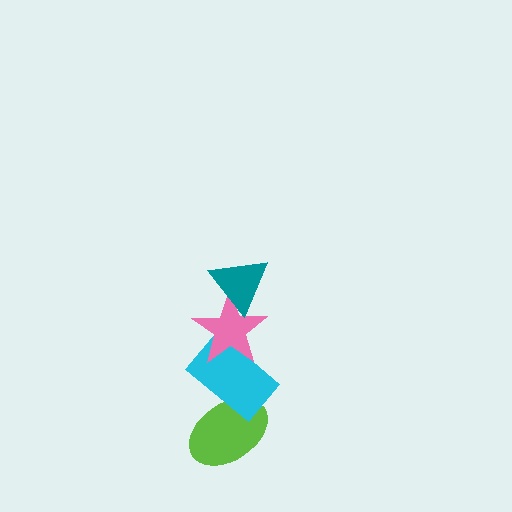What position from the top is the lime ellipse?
The lime ellipse is 4th from the top.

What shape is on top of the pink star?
The teal triangle is on top of the pink star.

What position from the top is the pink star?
The pink star is 2nd from the top.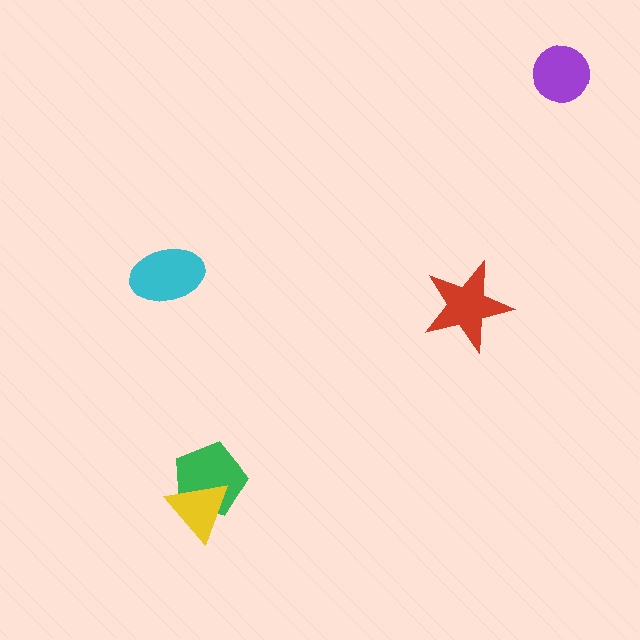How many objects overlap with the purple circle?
0 objects overlap with the purple circle.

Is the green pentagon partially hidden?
Yes, it is partially covered by another shape.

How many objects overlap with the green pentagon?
1 object overlaps with the green pentagon.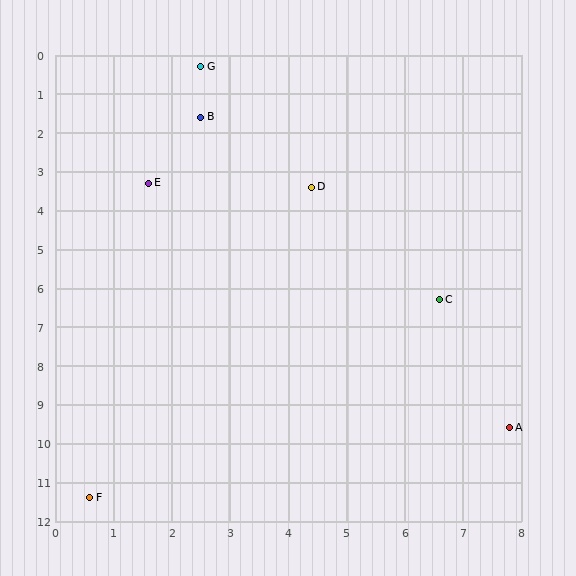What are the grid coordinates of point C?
Point C is at approximately (6.6, 6.3).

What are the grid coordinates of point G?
Point G is at approximately (2.5, 0.3).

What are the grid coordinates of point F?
Point F is at approximately (0.6, 11.4).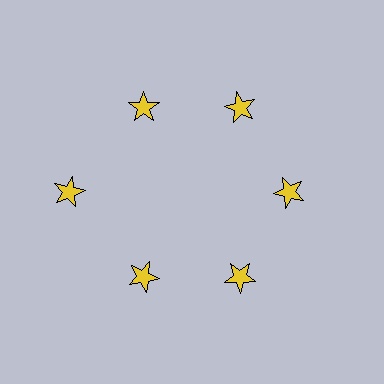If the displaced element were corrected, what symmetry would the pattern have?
It would have 6-fold rotational symmetry — the pattern would map onto itself every 60 degrees.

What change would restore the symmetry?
The symmetry would be restored by moving it inward, back onto the ring so that all 6 stars sit at equal angles and equal distance from the center.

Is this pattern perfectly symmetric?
No. The 6 yellow stars are arranged in a ring, but one element near the 9 o'clock position is pushed outward from the center, breaking the 6-fold rotational symmetry.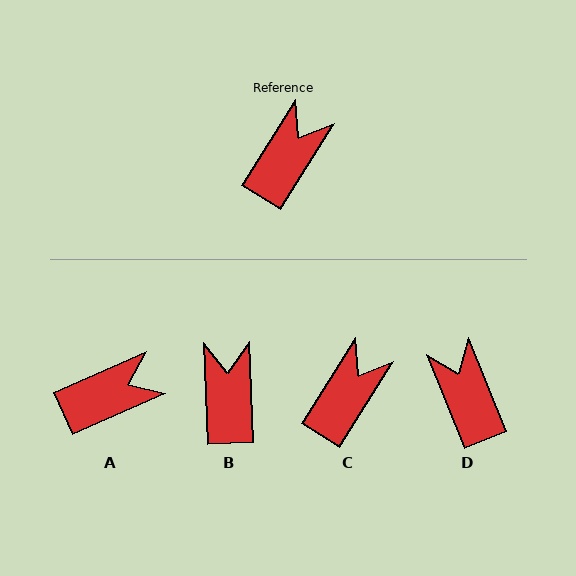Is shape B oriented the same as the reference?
No, it is off by about 34 degrees.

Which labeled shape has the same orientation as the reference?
C.